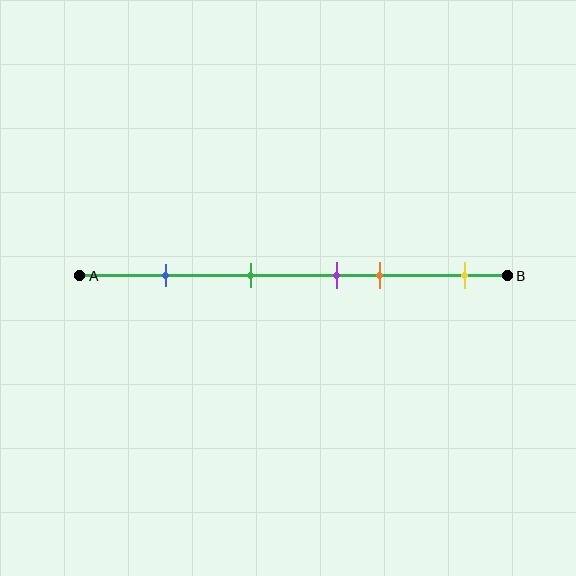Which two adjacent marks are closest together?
The purple and orange marks are the closest adjacent pair.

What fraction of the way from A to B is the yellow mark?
The yellow mark is approximately 90% (0.9) of the way from A to B.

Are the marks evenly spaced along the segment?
No, the marks are not evenly spaced.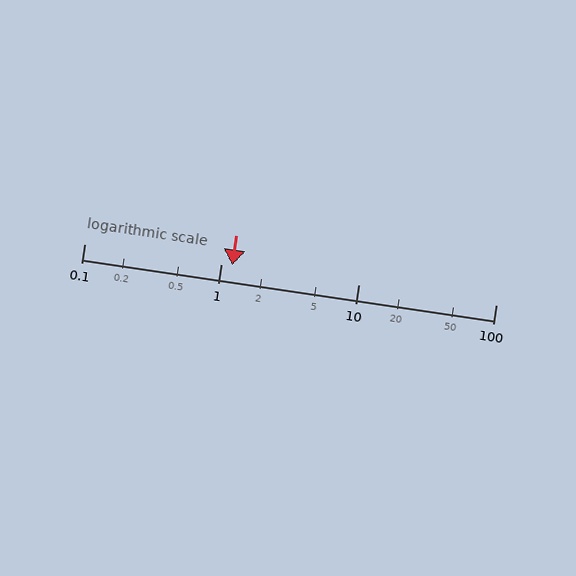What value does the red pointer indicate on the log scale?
The pointer indicates approximately 1.2.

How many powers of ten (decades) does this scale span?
The scale spans 3 decades, from 0.1 to 100.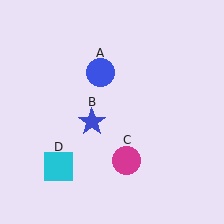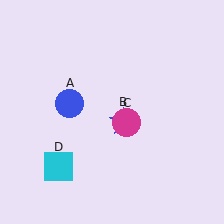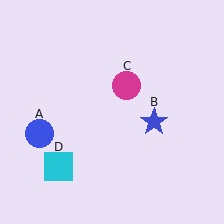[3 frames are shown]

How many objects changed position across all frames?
3 objects changed position: blue circle (object A), blue star (object B), magenta circle (object C).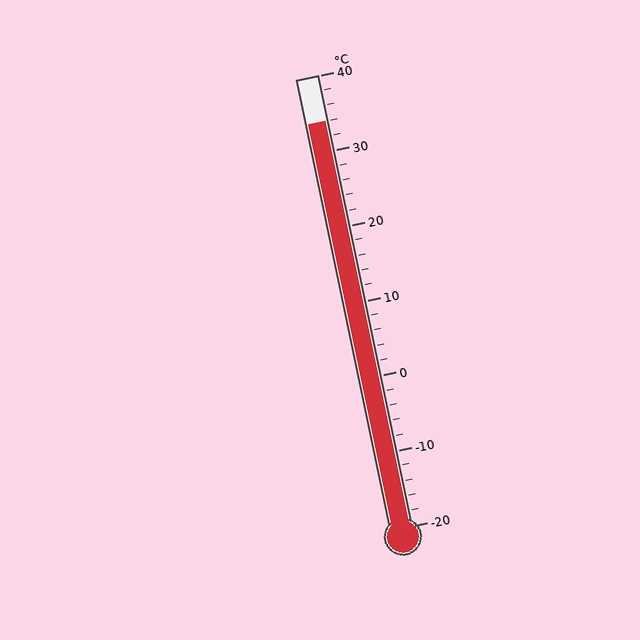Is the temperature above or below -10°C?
The temperature is above -10°C.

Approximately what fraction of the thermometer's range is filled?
The thermometer is filled to approximately 90% of its range.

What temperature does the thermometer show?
The thermometer shows approximately 34°C.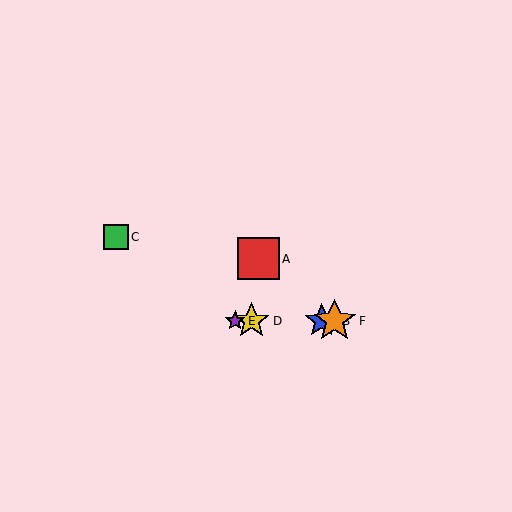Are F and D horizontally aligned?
Yes, both are at y≈321.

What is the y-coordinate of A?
Object A is at y≈259.